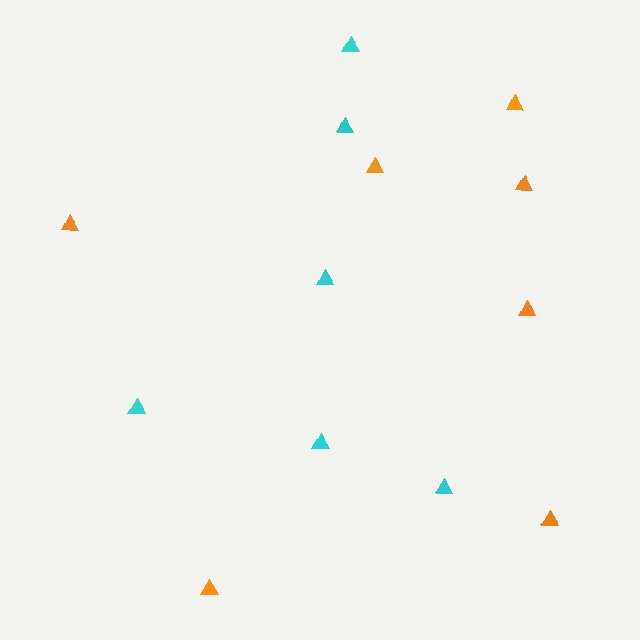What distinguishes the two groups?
There are 2 groups: one group of orange triangles (7) and one group of cyan triangles (6).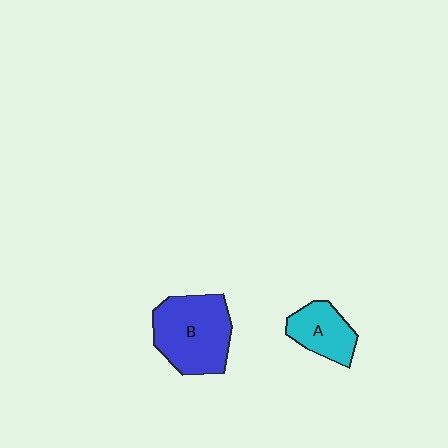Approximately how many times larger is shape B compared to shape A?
Approximately 1.8 times.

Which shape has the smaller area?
Shape A (cyan).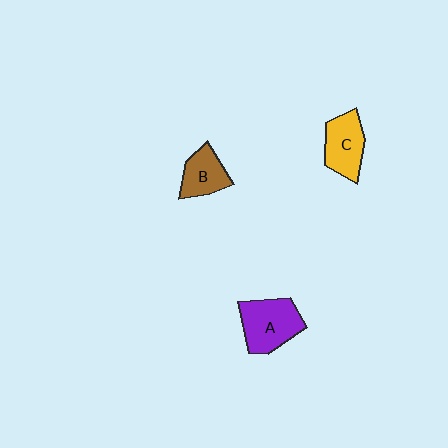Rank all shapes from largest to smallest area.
From largest to smallest: A (purple), C (yellow), B (brown).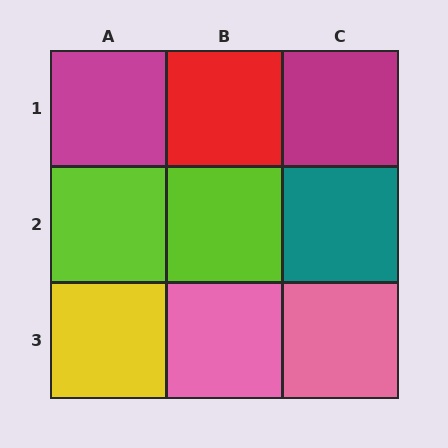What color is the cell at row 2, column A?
Lime.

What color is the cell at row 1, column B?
Red.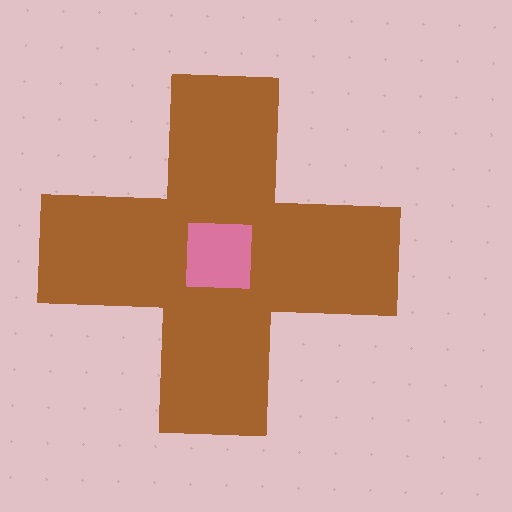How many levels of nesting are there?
2.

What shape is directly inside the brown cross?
The pink square.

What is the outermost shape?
The brown cross.